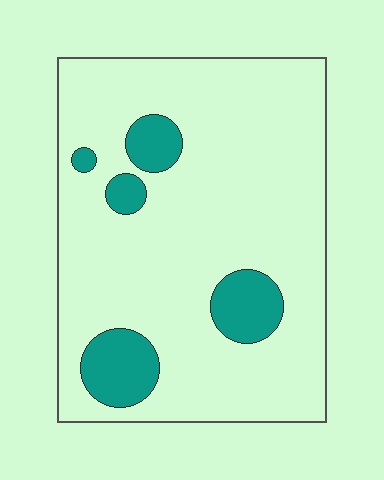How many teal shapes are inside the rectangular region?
5.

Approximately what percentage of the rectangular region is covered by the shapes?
Approximately 15%.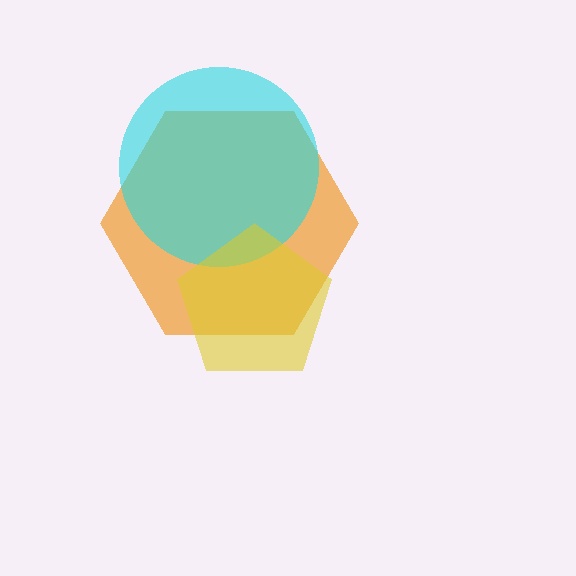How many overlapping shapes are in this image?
There are 3 overlapping shapes in the image.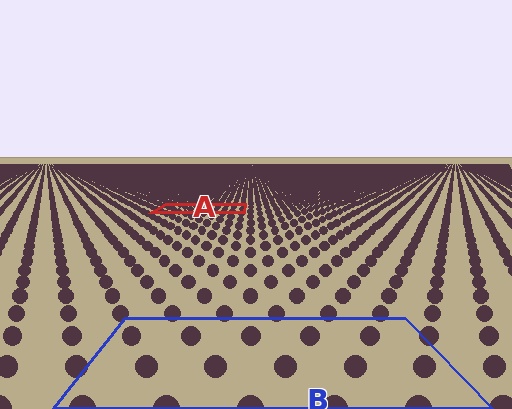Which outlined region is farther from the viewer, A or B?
Region A is farther from the viewer — the texture elements inside it appear smaller and more densely packed.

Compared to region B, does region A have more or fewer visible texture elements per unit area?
Region A has more texture elements per unit area — they are packed more densely because it is farther away.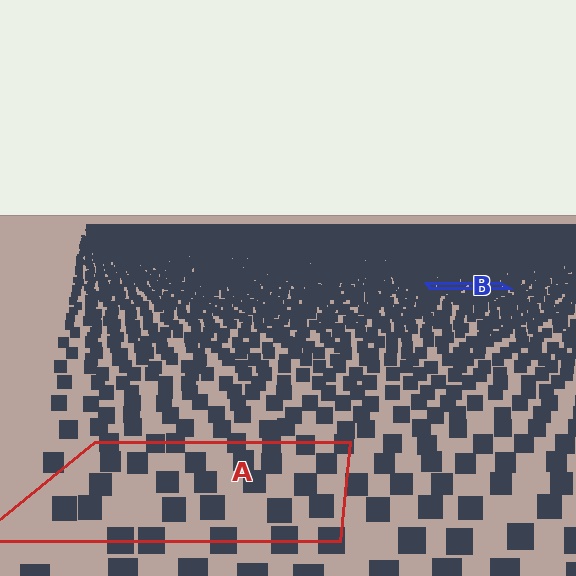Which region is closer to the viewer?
Region A is closer. The texture elements there are larger and more spread out.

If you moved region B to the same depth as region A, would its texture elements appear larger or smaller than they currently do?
They would appear larger. At a closer depth, the same texture elements are projected at a bigger on-screen size.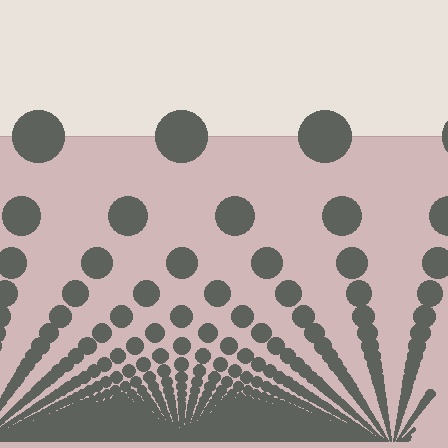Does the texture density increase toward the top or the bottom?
Density increases toward the bottom.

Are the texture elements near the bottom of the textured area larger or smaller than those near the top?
Smaller. The gradient is inverted — elements near the bottom are smaller and denser.